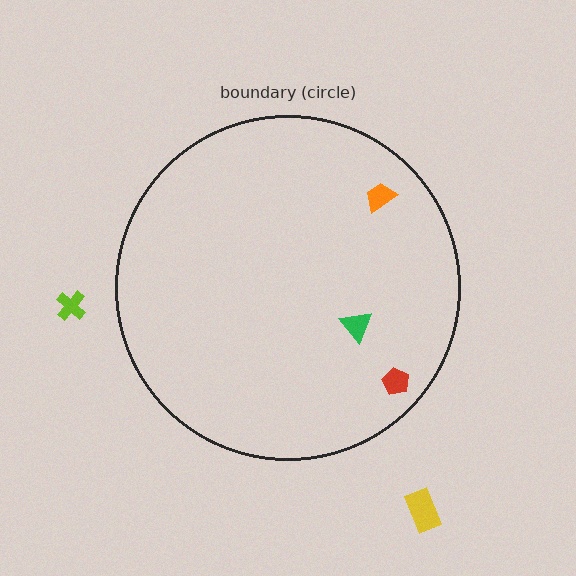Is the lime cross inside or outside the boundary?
Outside.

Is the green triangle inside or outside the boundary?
Inside.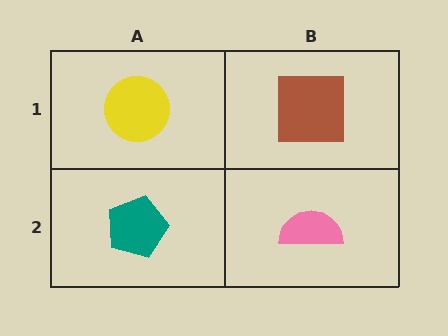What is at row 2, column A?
A teal pentagon.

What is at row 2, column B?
A pink semicircle.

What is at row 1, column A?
A yellow circle.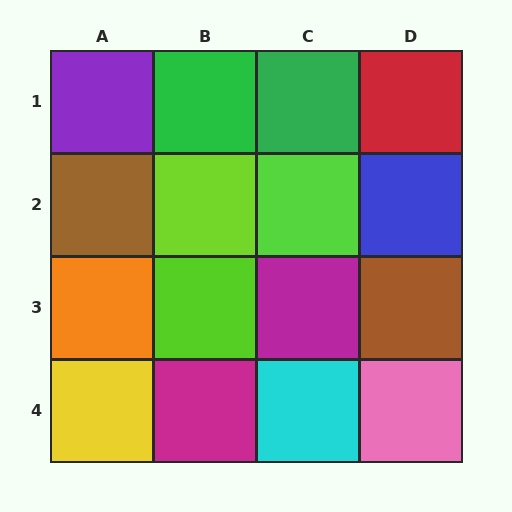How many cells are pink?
1 cell is pink.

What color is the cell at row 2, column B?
Lime.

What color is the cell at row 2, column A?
Brown.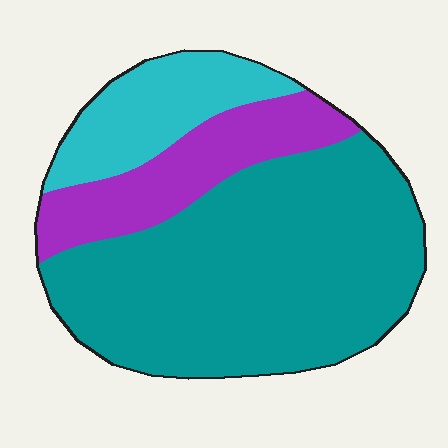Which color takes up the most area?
Teal, at roughly 65%.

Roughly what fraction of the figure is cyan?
Cyan covers about 15% of the figure.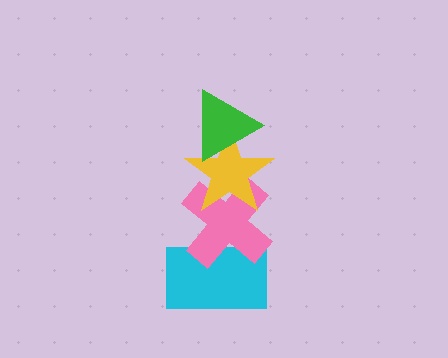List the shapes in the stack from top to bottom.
From top to bottom: the green triangle, the yellow star, the pink cross, the cyan rectangle.